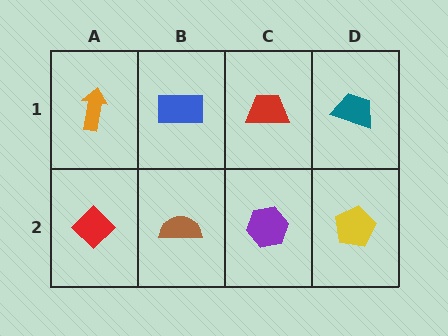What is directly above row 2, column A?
An orange arrow.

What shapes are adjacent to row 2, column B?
A blue rectangle (row 1, column B), a red diamond (row 2, column A), a purple hexagon (row 2, column C).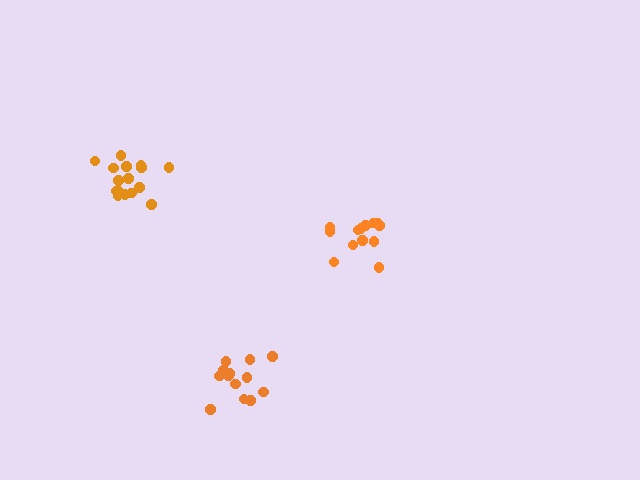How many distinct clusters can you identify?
There are 3 distinct clusters.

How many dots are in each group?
Group 1: 16 dots, Group 2: 13 dots, Group 3: 13 dots (42 total).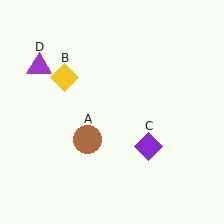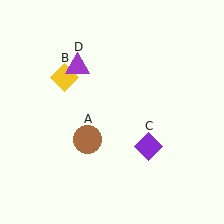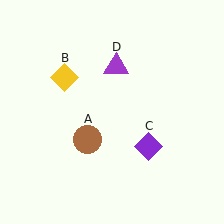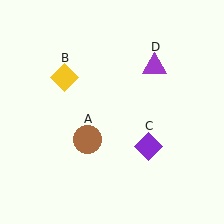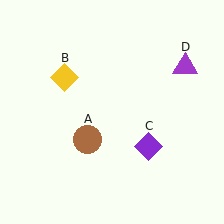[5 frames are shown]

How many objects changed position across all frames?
1 object changed position: purple triangle (object D).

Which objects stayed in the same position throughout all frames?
Brown circle (object A) and yellow diamond (object B) and purple diamond (object C) remained stationary.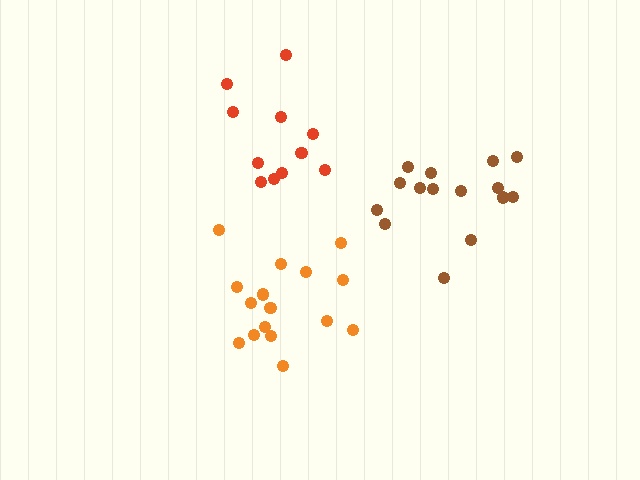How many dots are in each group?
Group 1: 15 dots, Group 2: 11 dots, Group 3: 16 dots (42 total).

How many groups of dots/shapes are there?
There are 3 groups.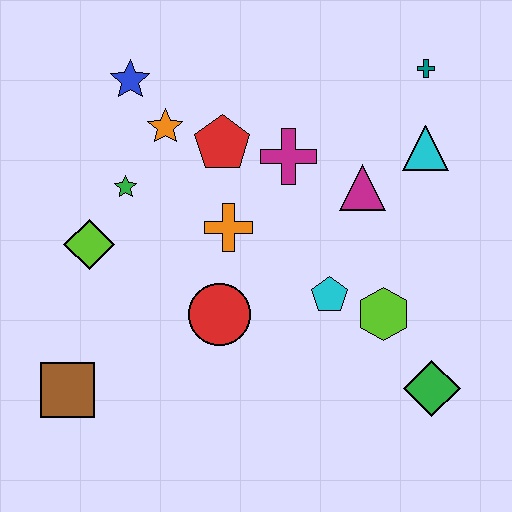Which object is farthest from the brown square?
The teal cross is farthest from the brown square.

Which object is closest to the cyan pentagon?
The lime hexagon is closest to the cyan pentagon.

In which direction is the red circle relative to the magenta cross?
The red circle is below the magenta cross.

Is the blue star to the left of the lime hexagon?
Yes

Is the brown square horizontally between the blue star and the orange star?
No